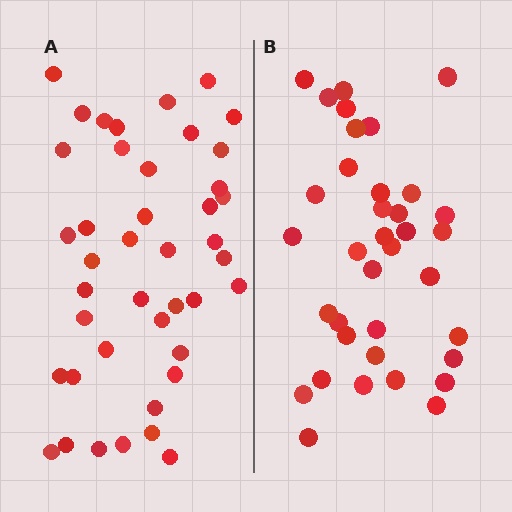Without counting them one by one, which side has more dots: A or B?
Region A (the left region) has more dots.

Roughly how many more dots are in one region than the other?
Region A has about 6 more dots than region B.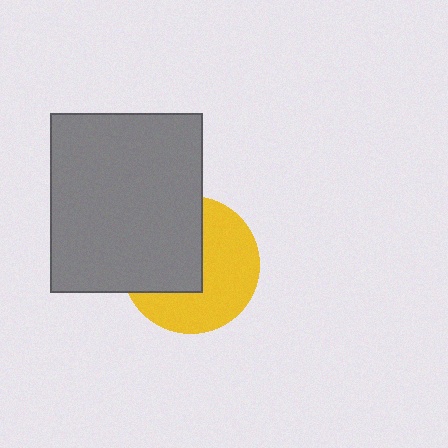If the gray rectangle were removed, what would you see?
You would see the complete yellow circle.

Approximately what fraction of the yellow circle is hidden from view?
Roughly 46% of the yellow circle is hidden behind the gray rectangle.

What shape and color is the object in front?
The object in front is a gray rectangle.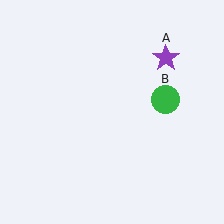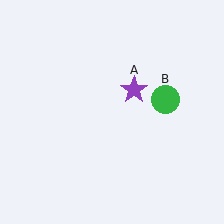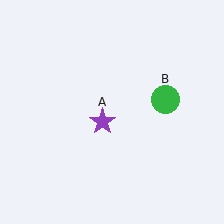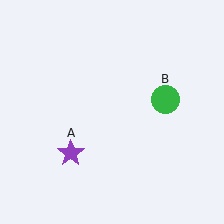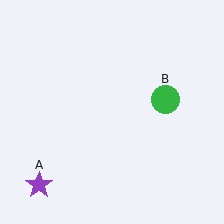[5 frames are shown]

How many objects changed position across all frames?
1 object changed position: purple star (object A).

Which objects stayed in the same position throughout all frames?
Green circle (object B) remained stationary.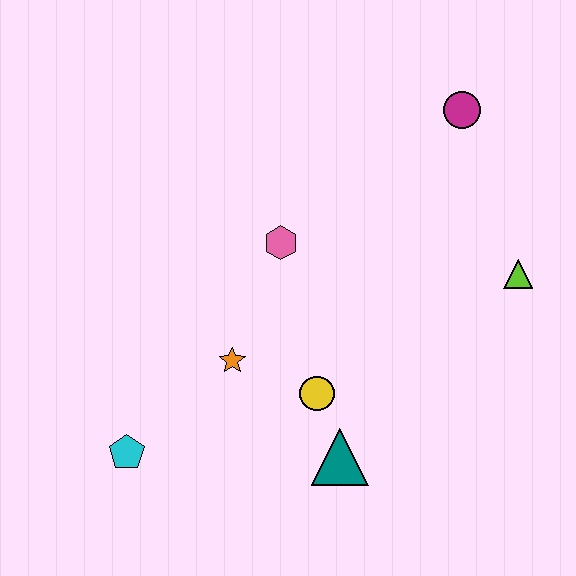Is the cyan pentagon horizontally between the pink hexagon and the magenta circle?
No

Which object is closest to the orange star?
The yellow circle is closest to the orange star.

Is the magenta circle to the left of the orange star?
No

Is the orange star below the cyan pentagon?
No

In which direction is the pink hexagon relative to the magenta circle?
The pink hexagon is to the left of the magenta circle.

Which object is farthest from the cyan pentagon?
The magenta circle is farthest from the cyan pentagon.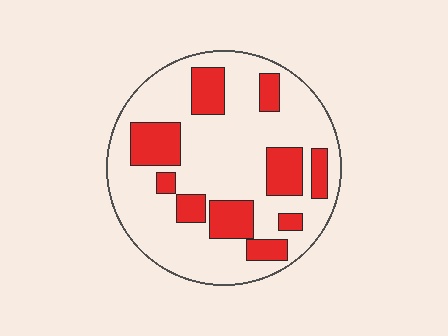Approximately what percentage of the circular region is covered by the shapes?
Approximately 25%.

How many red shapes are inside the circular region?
10.